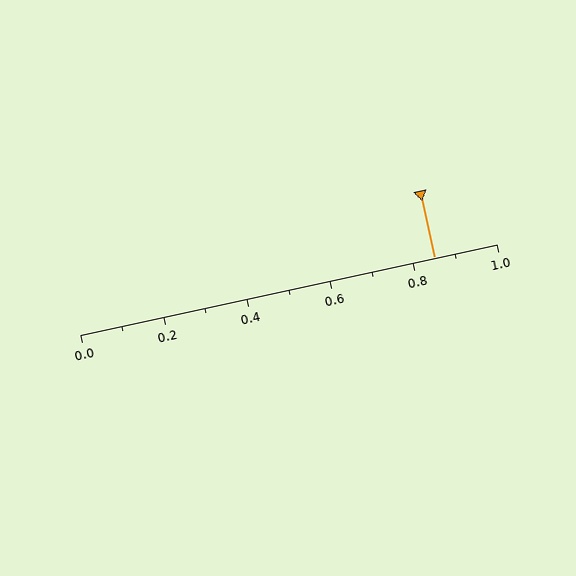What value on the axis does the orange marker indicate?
The marker indicates approximately 0.85.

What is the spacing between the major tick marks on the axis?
The major ticks are spaced 0.2 apart.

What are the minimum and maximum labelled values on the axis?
The axis runs from 0.0 to 1.0.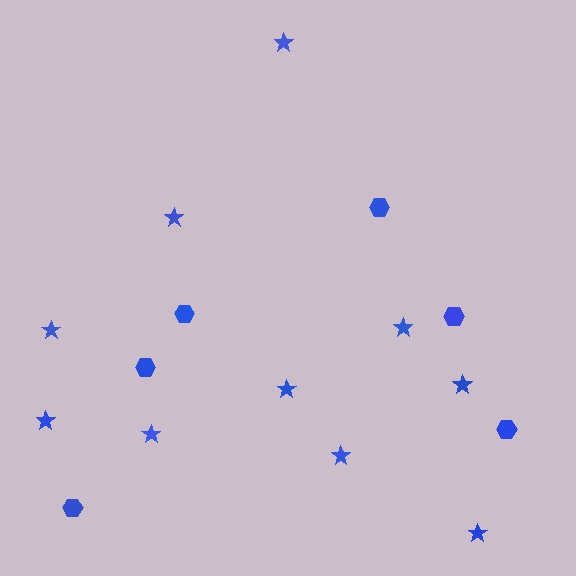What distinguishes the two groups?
There are 2 groups: one group of hexagons (6) and one group of stars (10).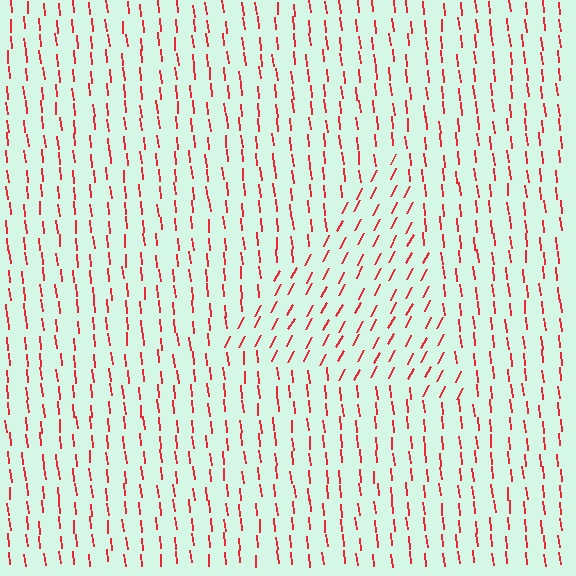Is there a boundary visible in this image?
Yes, there is a texture boundary formed by a change in line orientation.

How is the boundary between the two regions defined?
The boundary is defined purely by a change in line orientation (approximately 34 degrees difference). All lines are the same color and thickness.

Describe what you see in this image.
The image is filled with small red line segments. A triangle region in the image has lines oriented differently from the surrounding lines, creating a visible texture boundary.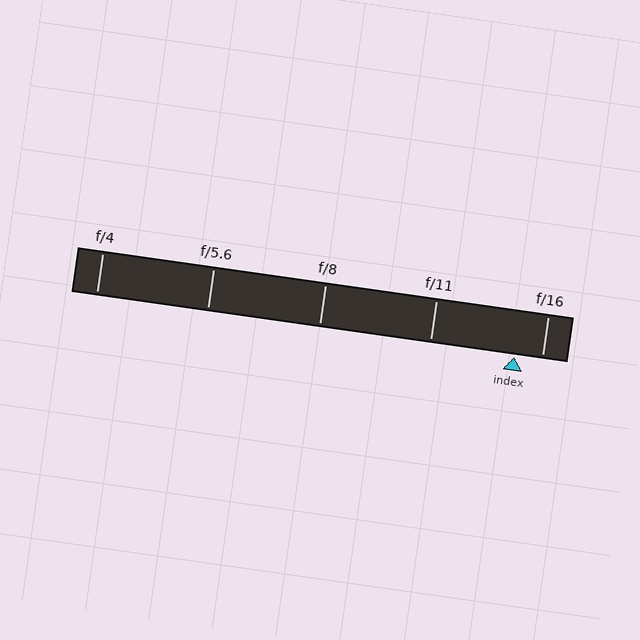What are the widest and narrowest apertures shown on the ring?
The widest aperture shown is f/4 and the narrowest is f/16.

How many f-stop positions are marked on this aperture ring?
There are 5 f-stop positions marked.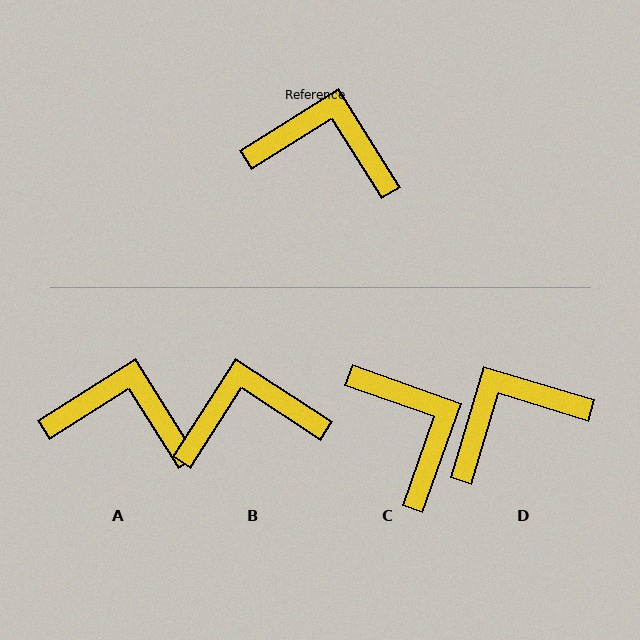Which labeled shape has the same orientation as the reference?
A.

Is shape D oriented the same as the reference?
No, it is off by about 41 degrees.